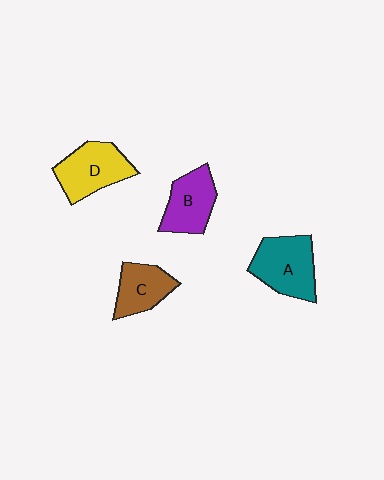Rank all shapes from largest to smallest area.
From largest to smallest: A (teal), D (yellow), B (purple), C (brown).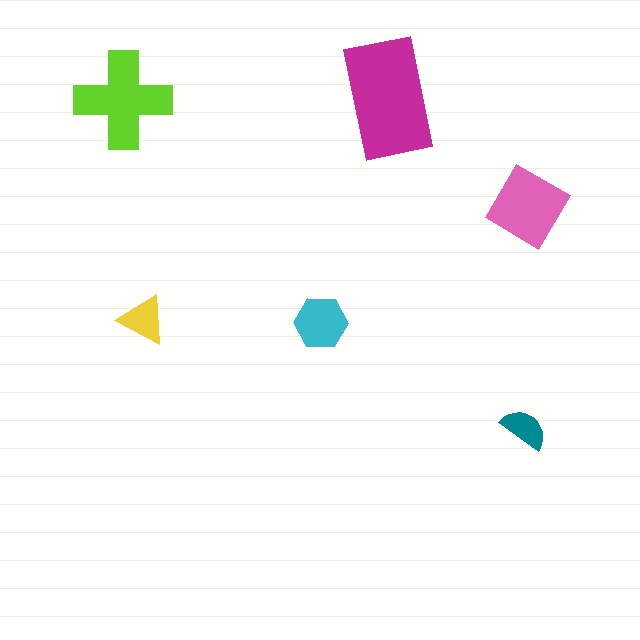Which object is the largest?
The magenta rectangle.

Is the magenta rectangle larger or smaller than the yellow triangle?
Larger.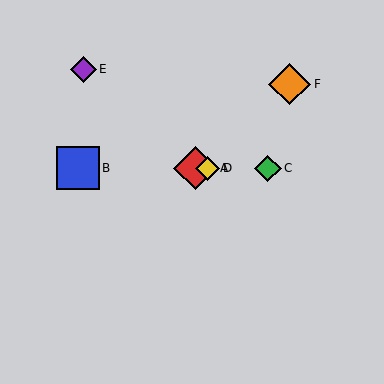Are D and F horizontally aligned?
No, D is at y≈168 and F is at y≈84.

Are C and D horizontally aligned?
Yes, both are at y≈168.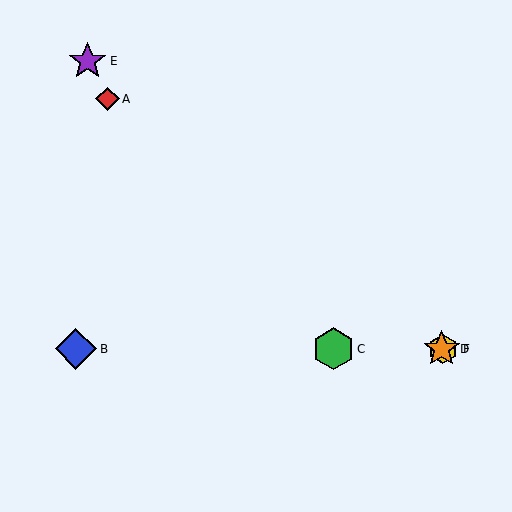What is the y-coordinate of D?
Object D is at y≈349.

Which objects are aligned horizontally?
Objects B, C, D, F are aligned horizontally.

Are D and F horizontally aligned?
Yes, both are at y≈349.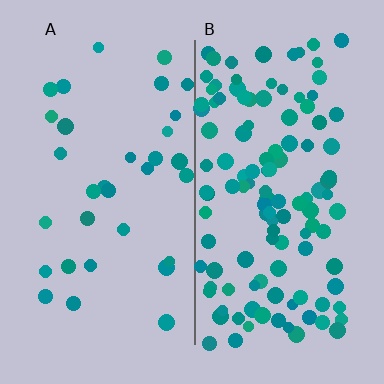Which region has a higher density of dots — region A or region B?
B (the right).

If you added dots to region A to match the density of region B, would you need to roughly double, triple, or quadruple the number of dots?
Approximately quadruple.